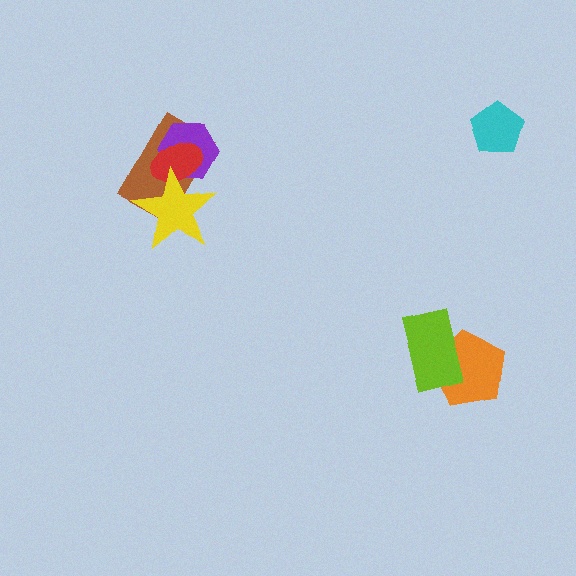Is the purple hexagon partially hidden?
Yes, it is partially covered by another shape.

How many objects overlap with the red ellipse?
3 objects overlap with the red ellipse.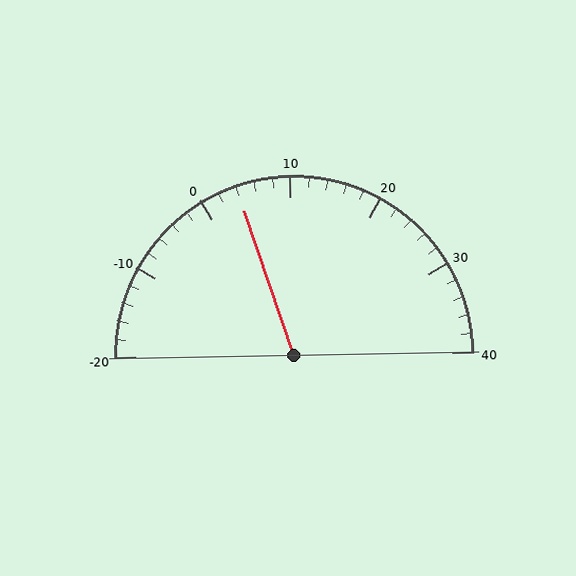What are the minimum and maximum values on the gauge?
The gauge ranges from -20 to 40.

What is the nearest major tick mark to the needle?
The nearest major tick mark is 0.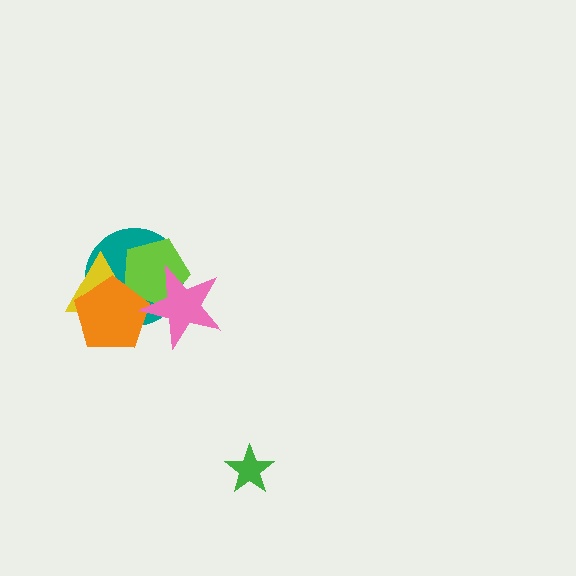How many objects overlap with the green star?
0 objects overlap with the green star.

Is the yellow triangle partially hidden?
Yes, it is partially covered by another shape.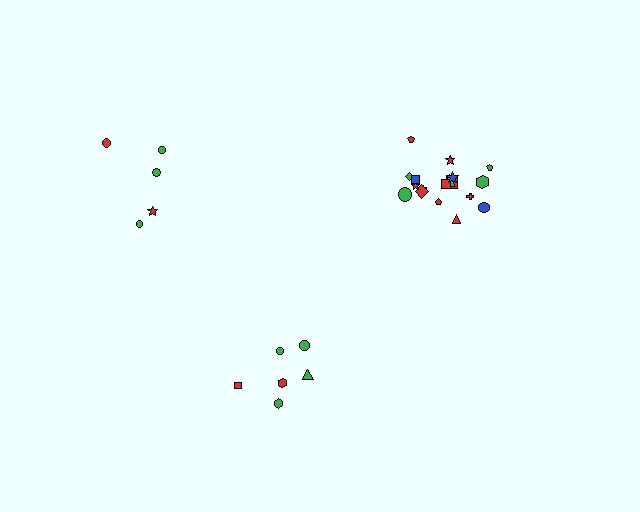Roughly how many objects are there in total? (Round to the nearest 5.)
Roughly 30 objects in total.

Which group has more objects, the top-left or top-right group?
The top-right group.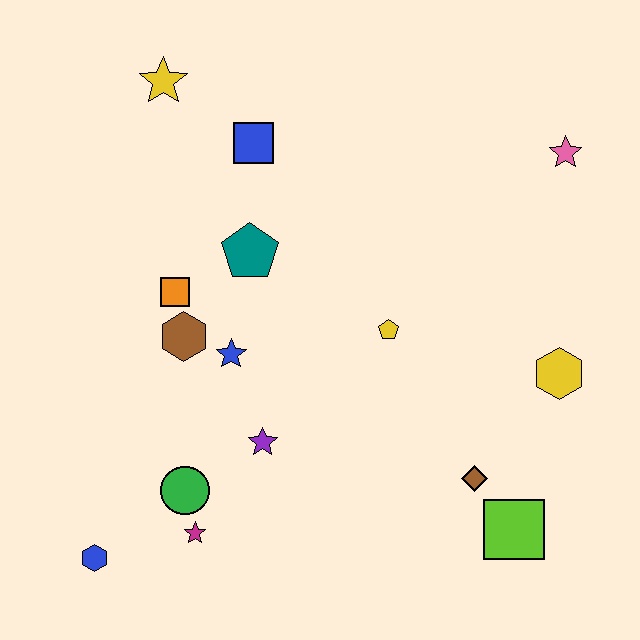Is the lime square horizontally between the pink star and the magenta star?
Yes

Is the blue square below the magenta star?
No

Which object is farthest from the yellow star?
The lime square is farthest from the yellow star.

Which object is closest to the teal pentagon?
The orange square is closest to the teal pentagon.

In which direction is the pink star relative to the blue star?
The pink star is to the right of the blue star.